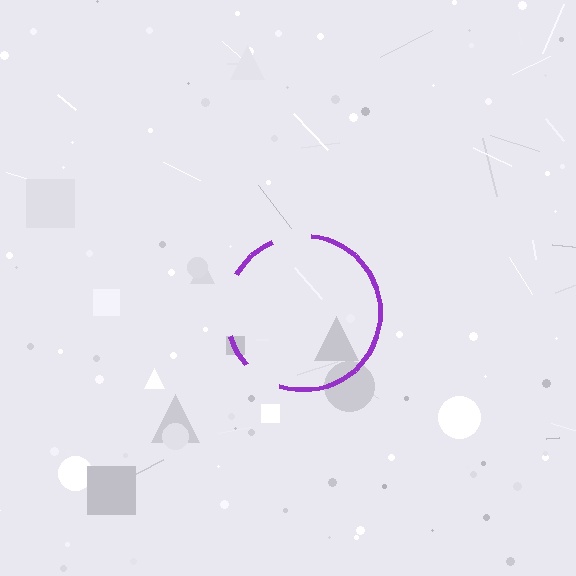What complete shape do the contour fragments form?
The contour fragments form a circle.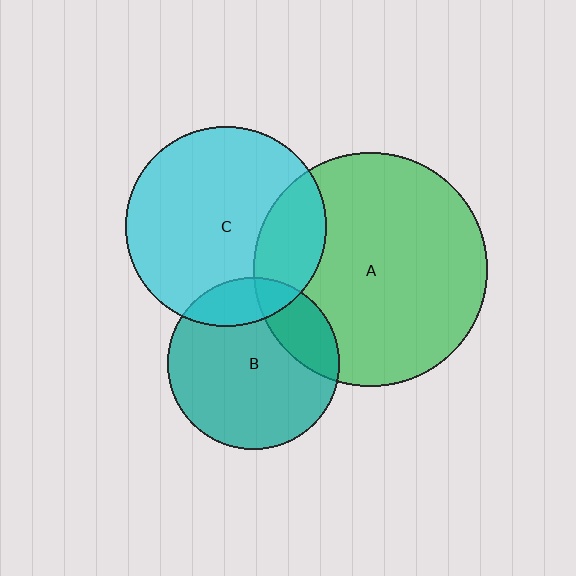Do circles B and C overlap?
Yes.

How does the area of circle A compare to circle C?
Approximately 1.4 times.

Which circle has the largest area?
Circle A (green).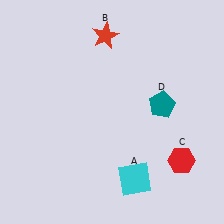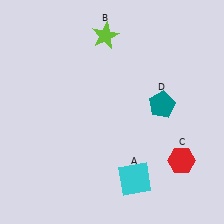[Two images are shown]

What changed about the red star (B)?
In Image 1, B is red. In Image 2, it changed to lime.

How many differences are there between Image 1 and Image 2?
There is 1 difference between the two images.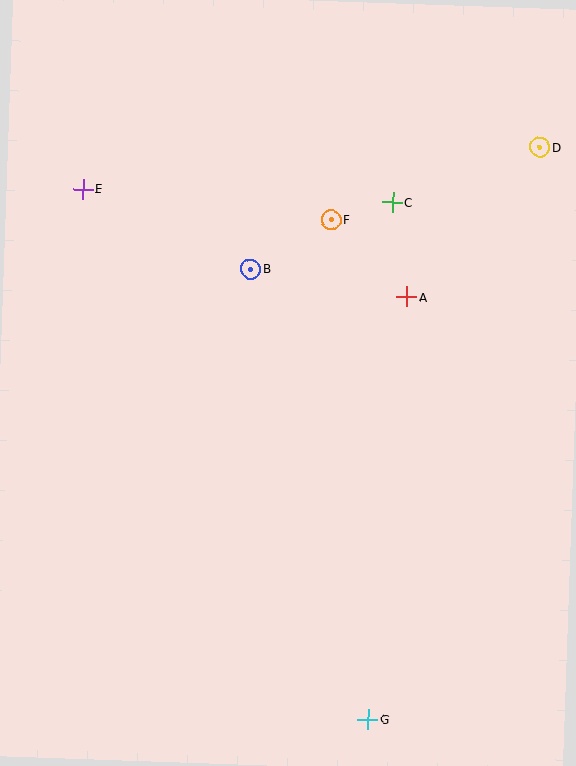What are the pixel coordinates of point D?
Point D is at (540, 148).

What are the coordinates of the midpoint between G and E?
The midpoint between G and E is at (226, 454).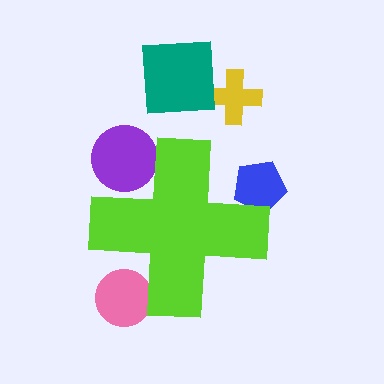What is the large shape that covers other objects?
A lime cross.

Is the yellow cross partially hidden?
No, the yellow cross is fully visible.